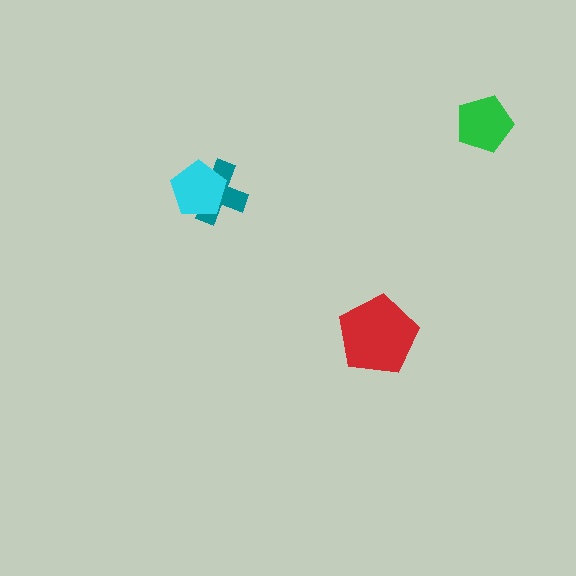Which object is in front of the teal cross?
The cyan pentagon is in front of the teal cross.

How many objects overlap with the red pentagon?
0 objects overlap with the red pentagon.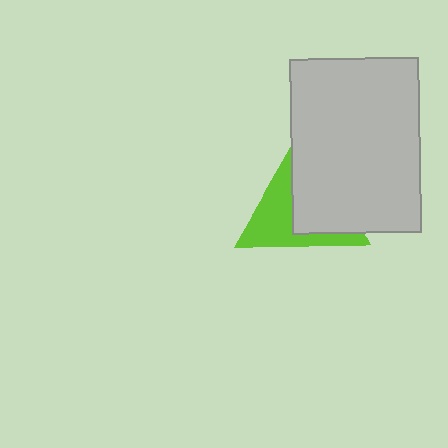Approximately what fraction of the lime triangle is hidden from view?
Roughly 54% of the lime triangle is hidden behind the light gray rectangle.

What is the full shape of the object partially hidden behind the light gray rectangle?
The partially hidden object is a lime triangle.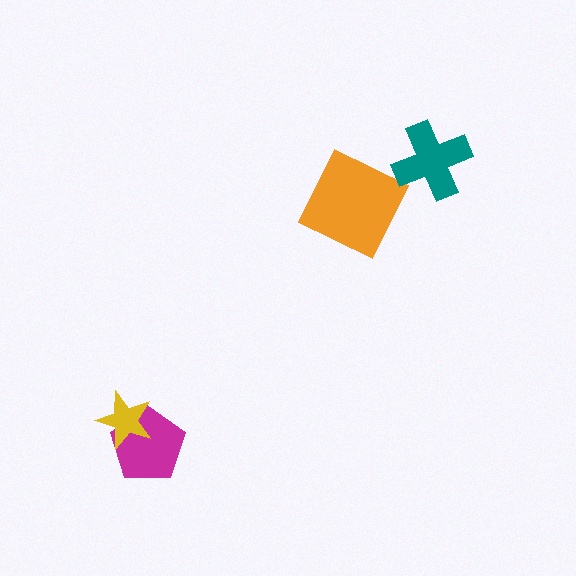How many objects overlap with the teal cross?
0 objects overlap with the teal cross.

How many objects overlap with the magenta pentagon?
1 object overlaps with the magenta pentagon.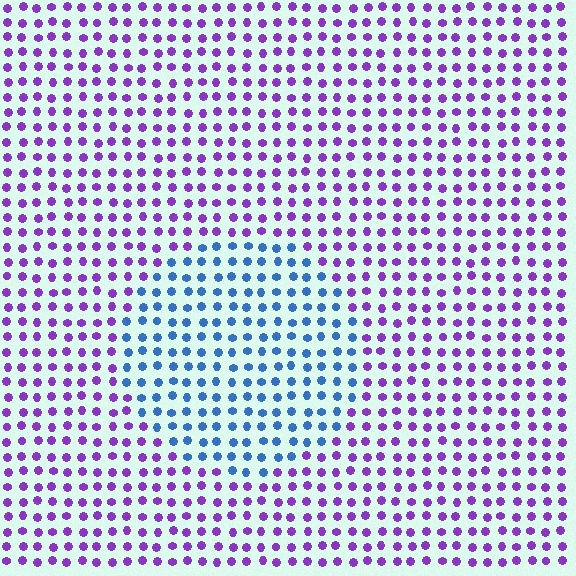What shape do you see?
I see a circle.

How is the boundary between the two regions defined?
The boundary is defined purely by a slight shift in hue (about 62 degrees). Spacing, size, and orientation are identical on both sides.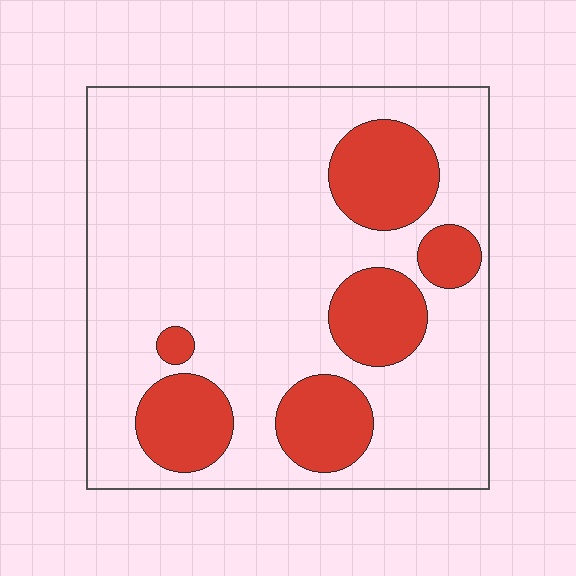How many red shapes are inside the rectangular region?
6.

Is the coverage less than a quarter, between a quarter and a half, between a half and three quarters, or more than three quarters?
Less than a quarter.